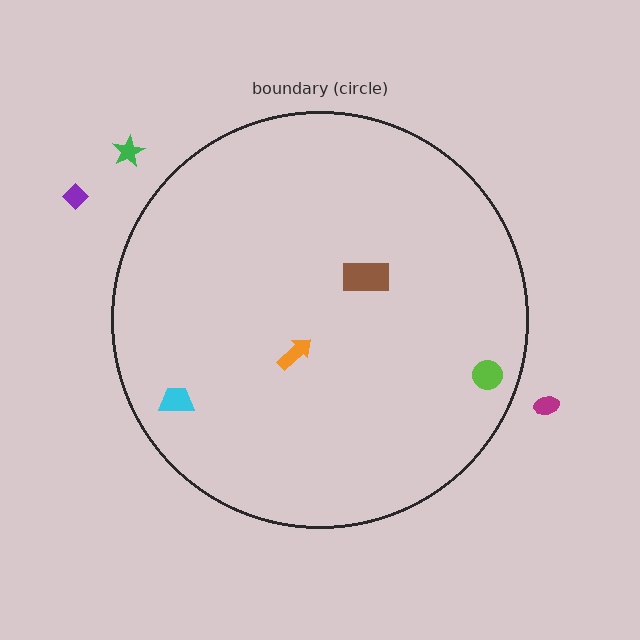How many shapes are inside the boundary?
4 inside, 3 outside.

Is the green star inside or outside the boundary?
Outside.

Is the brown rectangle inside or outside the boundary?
Inside.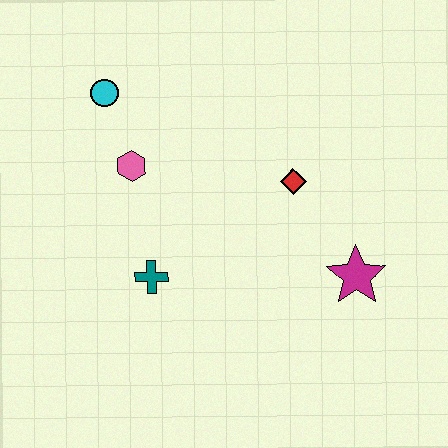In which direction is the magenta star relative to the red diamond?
The magenta star is below the red diamond.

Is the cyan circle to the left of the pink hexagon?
Yes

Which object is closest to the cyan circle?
The pink hexagon is closest to the cyan circle.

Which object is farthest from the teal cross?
The magenta star is farthest from the teal cross.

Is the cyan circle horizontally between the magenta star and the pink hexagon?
No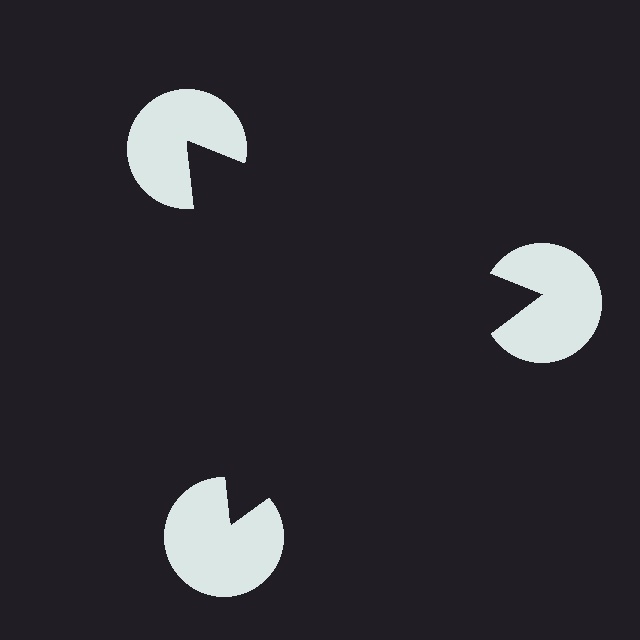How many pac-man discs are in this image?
There are 3 — one at each vertex of the illusory triangle.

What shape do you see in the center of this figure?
An illusory triangle — its edges are inferred from the aligned wedge cuts in the pac-man discs, not physically drawn.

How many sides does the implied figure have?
3 sides.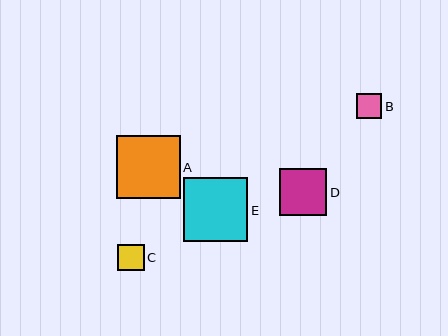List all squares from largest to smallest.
From largest to smallest: E, A, D, C, B.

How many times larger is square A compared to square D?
Square A is approximately 1.4 times the size of square D.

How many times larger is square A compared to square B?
Square A is approximately 2.5 times the size of square B.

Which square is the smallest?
Square B is the smallest with a size of approximately 25 pixels.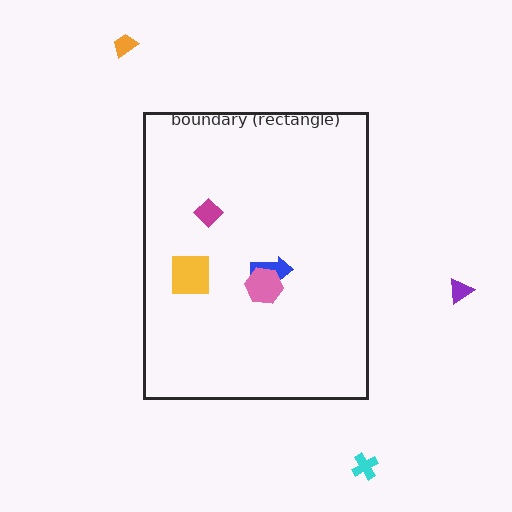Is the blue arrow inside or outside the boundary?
Inside.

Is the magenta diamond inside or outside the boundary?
Inside.